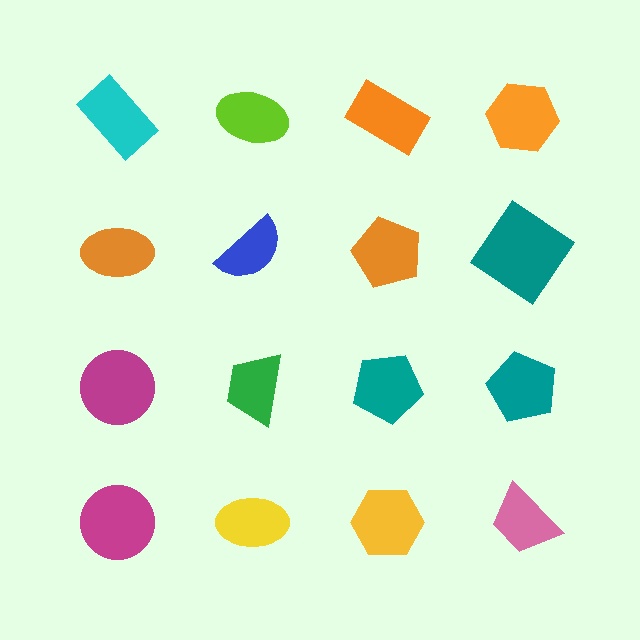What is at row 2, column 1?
An orange ellipse.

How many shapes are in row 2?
4 shapes.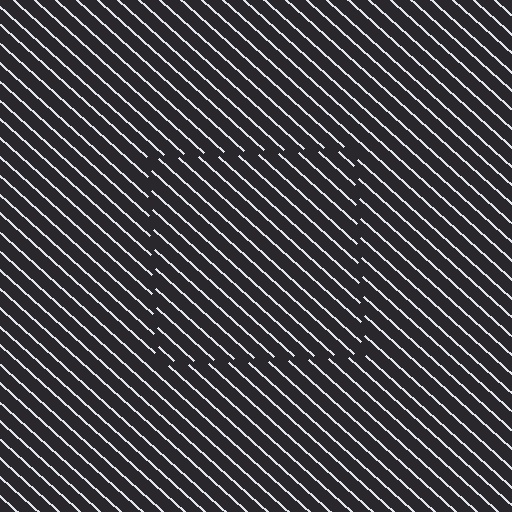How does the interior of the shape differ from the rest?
The interior of the shape contains the same grating, shifted by half a period — the contour is defined by the phase discontinuity where line-ends from the inner and outer gratings abut.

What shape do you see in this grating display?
An illusory square. The interior of the shape contains the same grating, shifted by half a period — the contour is defined by the phase discontinuity where line-ends from the inner and outer gratings abut.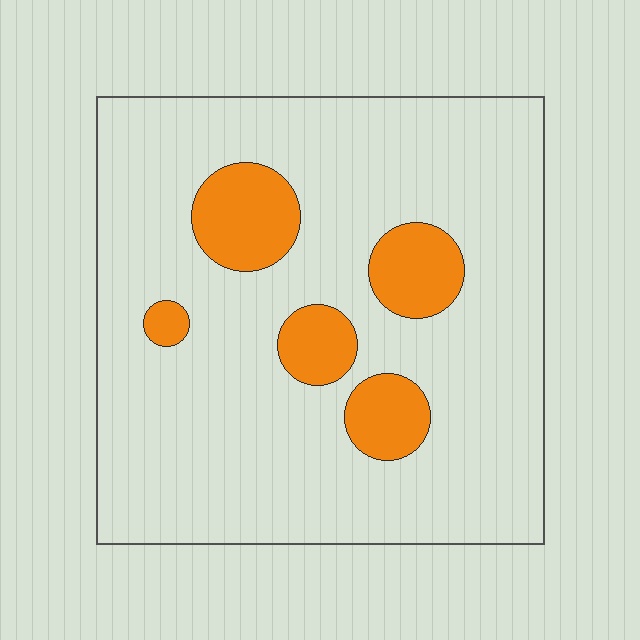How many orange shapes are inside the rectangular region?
5.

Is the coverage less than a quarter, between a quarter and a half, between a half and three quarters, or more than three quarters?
Less than a quarter.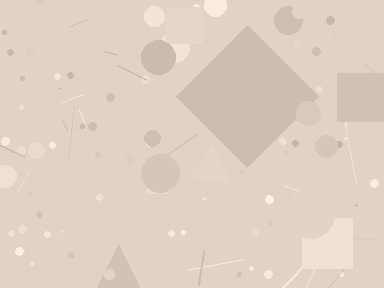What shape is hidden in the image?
A diamond is hidden in the image.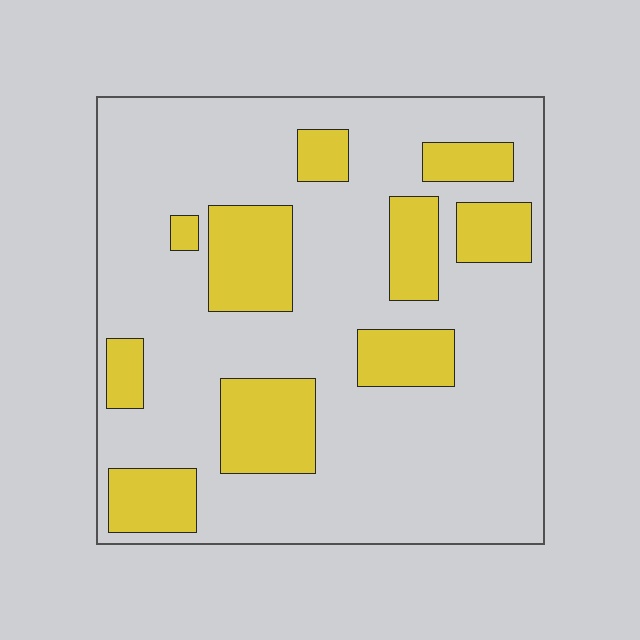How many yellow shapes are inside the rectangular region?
10.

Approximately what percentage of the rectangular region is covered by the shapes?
Approximately 25%.